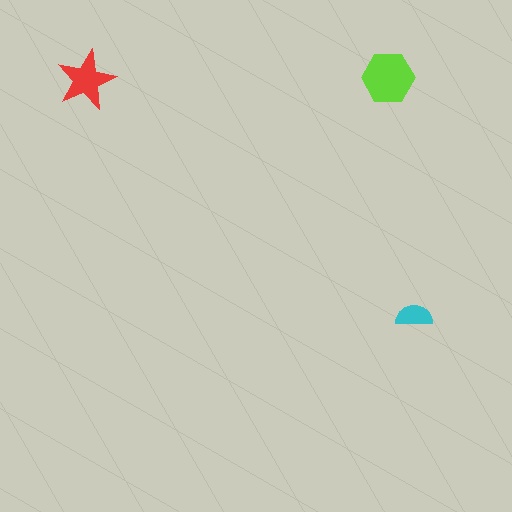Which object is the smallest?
The cyan semicircle.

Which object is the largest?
The lime hexagon.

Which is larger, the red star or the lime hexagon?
The lime hexagon.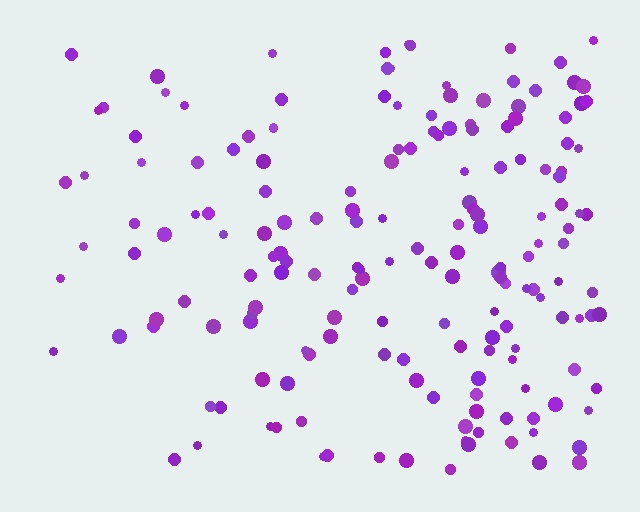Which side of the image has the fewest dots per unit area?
The left.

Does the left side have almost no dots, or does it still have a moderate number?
Still a moderate number, just noticeably fewer than the right.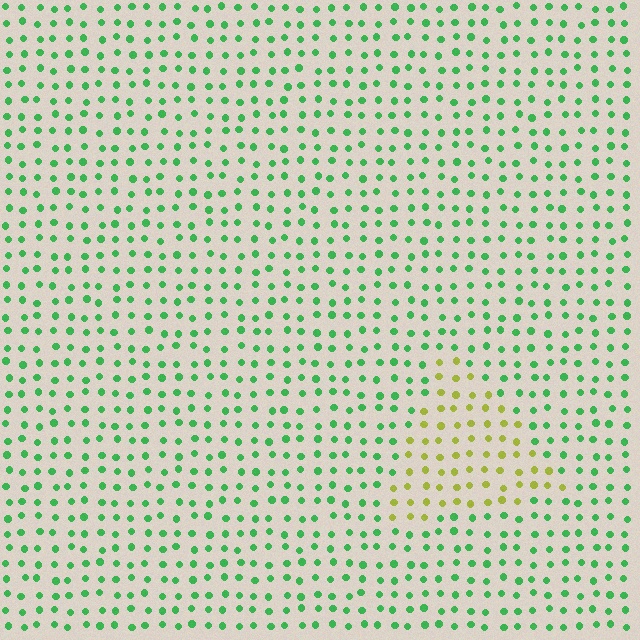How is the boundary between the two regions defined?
The boundary is defined purely by a slight shift in hue (about 60 degrees). Spacing, size, and orientation are identical on both sides.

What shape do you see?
I see a triangle.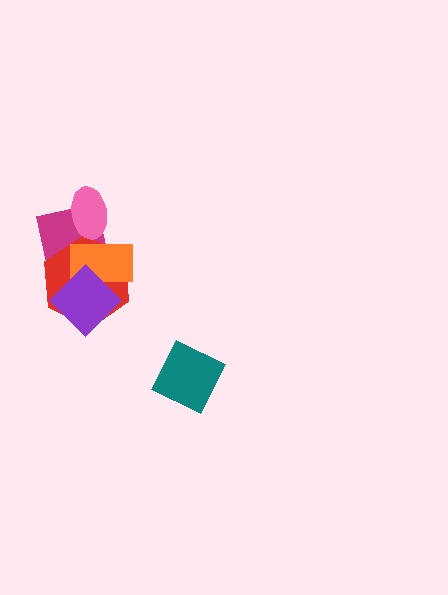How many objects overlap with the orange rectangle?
4 objects overlap with the orange rectangle.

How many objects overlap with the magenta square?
3 objects overlap with the magenta square.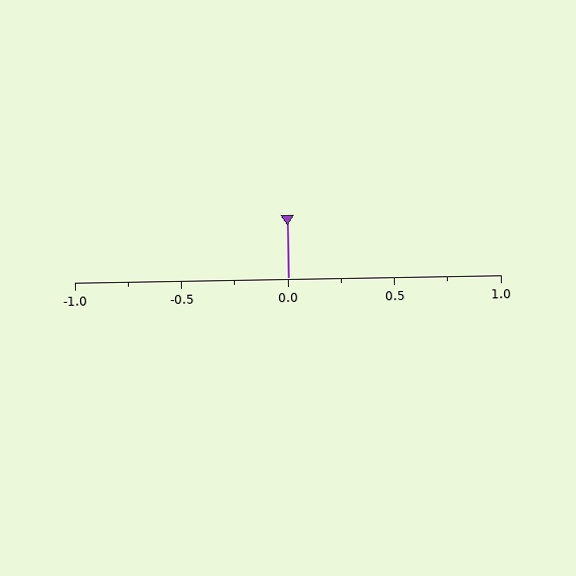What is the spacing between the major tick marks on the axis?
The major ticks are spaced 0.5 apart.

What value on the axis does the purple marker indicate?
The marker indicates approximately 0.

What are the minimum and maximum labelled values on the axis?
The axis runs from -1.0 to 1.0.